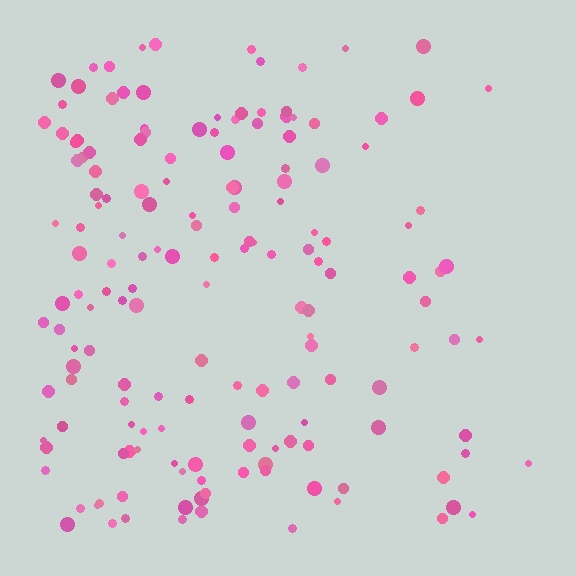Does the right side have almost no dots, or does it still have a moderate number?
Still a moderate number, just noticeably fewer than the left.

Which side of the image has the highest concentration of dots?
The left.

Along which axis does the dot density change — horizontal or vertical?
Horizontal.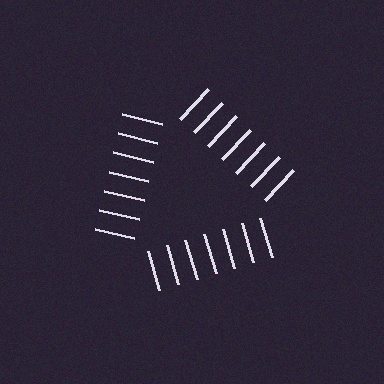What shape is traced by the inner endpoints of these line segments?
An illusory triangle — the line segments terminate on its edges but no continuous stroke is drawn.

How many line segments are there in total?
21 — 7 along each of the 3 edges.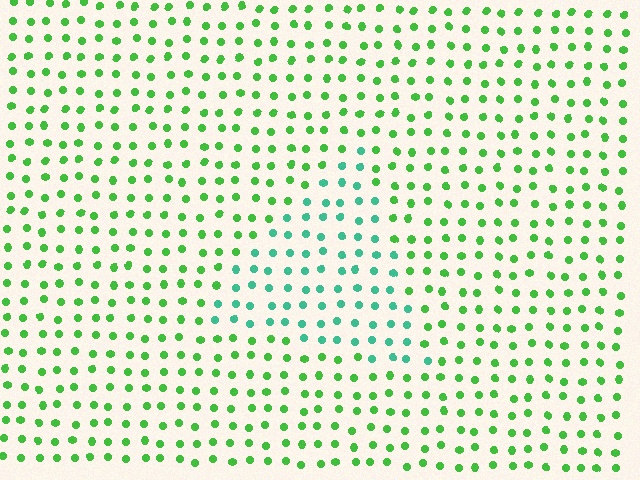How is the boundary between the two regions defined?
The boundary is defined purely by a slight shift in hue (about 41 degrees). Spacing, size, and orientation are identical on both sides.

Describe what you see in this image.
The image is filled with small green elements in a uniform arrangement. A triangle-shaped region is visible where the elements are tinted to a slightly different hue, forming a subtle color boundary.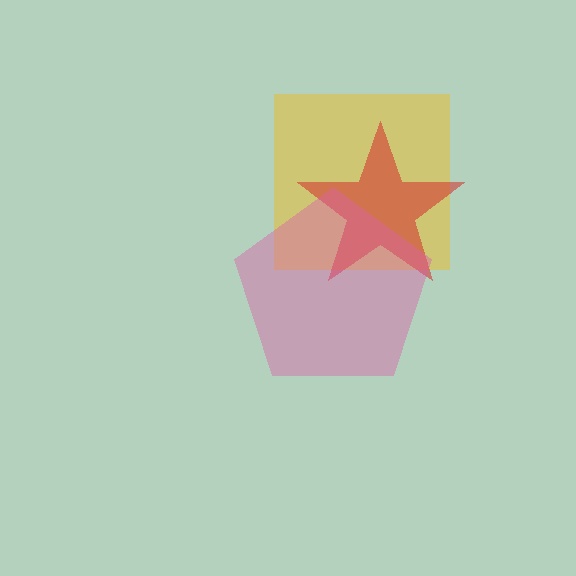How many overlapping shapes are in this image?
There are 3 overlapping shapes in the image.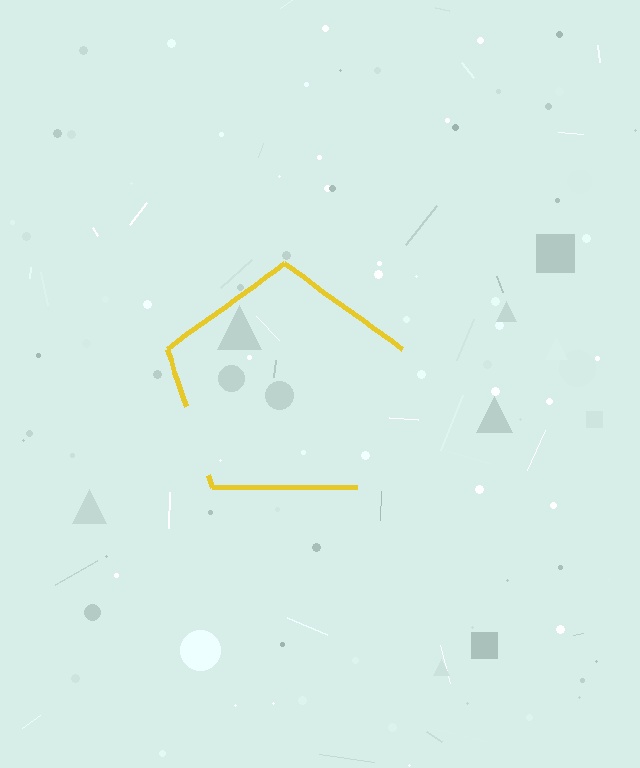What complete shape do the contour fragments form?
The contour fragments form a pentagon.